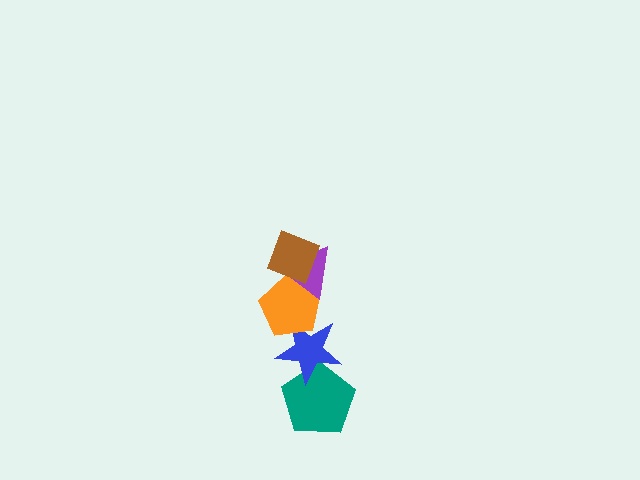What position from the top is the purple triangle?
The purple triangle is 2nd from the top.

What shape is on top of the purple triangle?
The brown diamond is on top of the purple triangle.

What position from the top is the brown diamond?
The brown diamond is 1st from the top.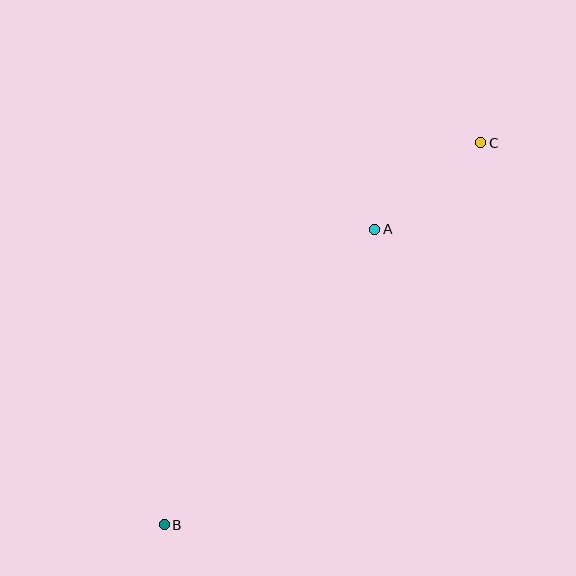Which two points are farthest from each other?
Points B and C are farthest from each other.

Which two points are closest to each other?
Points A and C are closest to each other.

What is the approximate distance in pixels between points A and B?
The distance between A and B is approximately 363 pixels.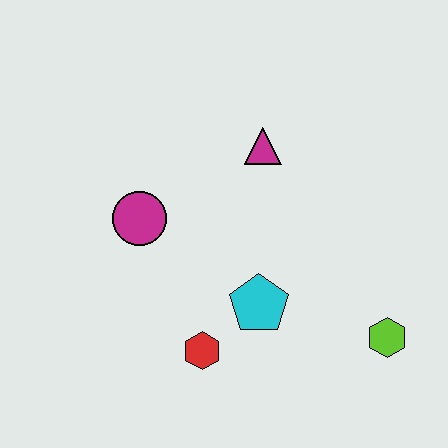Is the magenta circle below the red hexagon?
No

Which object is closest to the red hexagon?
The cyan pentagon is closest to the red hexagon.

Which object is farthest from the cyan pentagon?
The magenta triangle is farthest from the cyan pentagon.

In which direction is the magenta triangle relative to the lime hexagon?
The magenta triangle is above the lime hexagon.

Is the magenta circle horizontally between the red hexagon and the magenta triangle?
No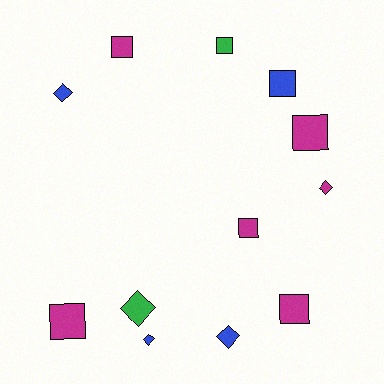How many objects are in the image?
There are 12 objects.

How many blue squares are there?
There is 1 blue square.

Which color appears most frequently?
Magenta, with 6 objects.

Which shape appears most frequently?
Square, with 7 objects.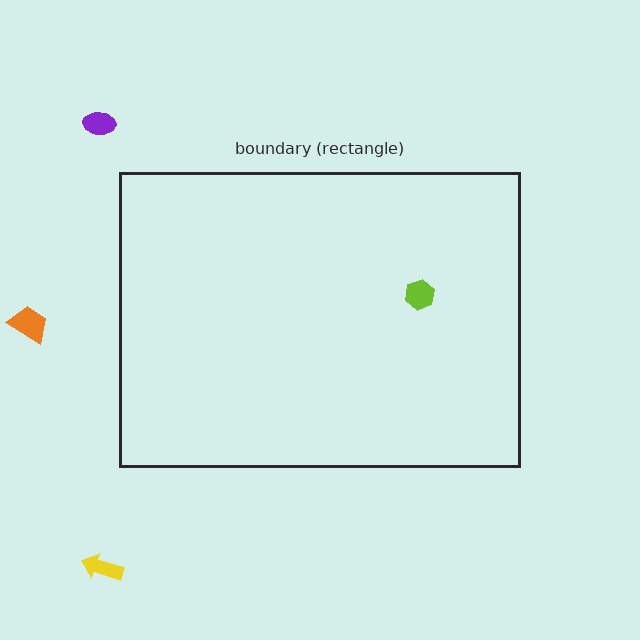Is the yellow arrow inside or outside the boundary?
Outside.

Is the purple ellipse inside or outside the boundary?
Outside.